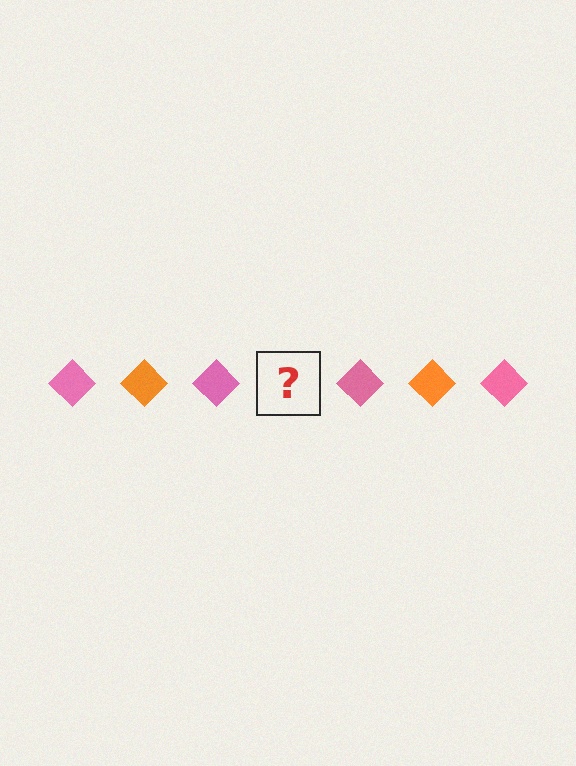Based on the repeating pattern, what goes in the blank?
The blank should be an orange diamond.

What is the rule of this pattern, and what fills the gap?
The rule is that the pattern cycles through pink, orange diamonds. The gap should be filled with an orange diamond.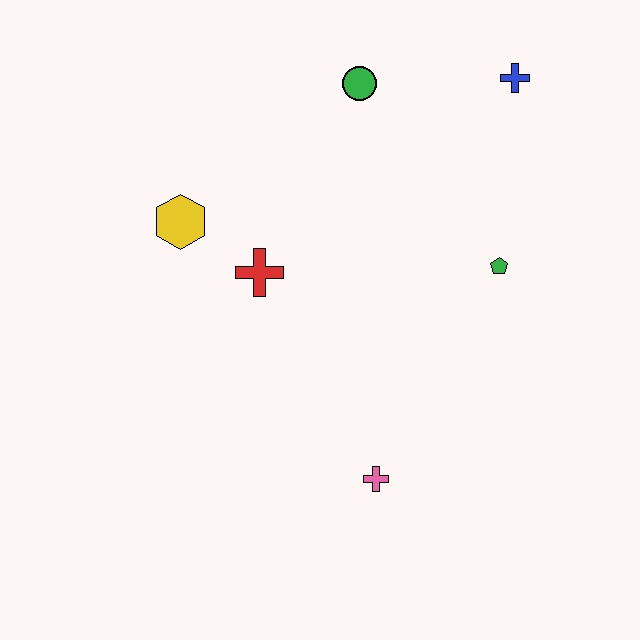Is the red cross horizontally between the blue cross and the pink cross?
No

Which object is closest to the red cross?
The yellow hexagon is closest to the red cross.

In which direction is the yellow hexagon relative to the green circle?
The yellow hexagon is to the left of the green circle.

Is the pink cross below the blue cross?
Yes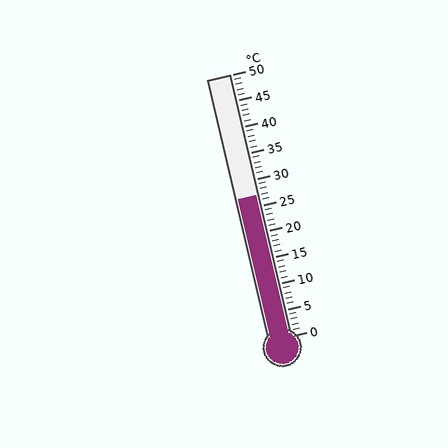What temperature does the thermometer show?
The thermometer shows approximately 27°C.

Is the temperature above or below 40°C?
The temperature is below 40°C.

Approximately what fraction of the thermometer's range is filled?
The thermometer is filled to approximately 55% of its range.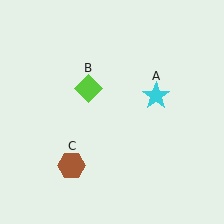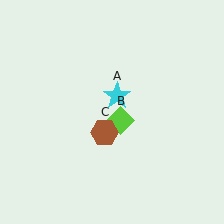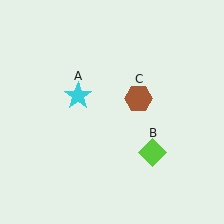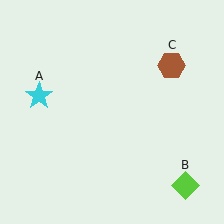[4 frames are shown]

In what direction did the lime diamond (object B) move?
The lime diamond (object B) moved down and to the right.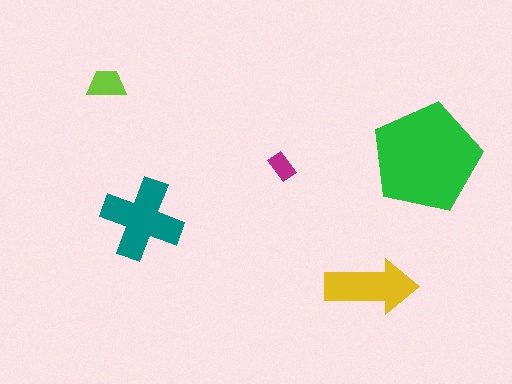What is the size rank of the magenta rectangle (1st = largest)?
5th.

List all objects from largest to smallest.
The green pentagon, the teal cross, the yellow arrow, the lime trapezoid, the magenta rectangle.